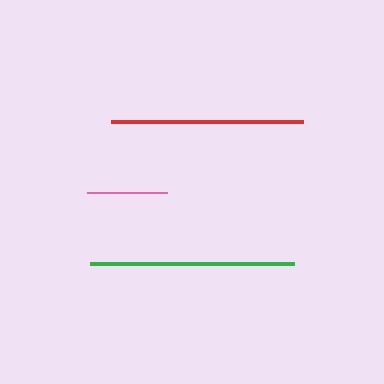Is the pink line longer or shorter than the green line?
The green line is longer than the pink line.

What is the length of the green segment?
The green segment is approximately 204 pixels long.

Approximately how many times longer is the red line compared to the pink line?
The red line is approximately 2.4 times the length of the pink line.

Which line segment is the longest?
The green line is the longest at approximately 204 pixels.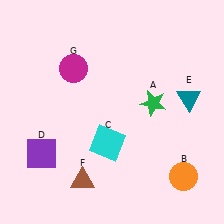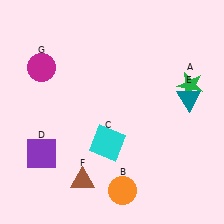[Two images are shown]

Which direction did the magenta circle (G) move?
The magenta circle (G) moved left.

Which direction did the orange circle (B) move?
The orange circle (B) moved left.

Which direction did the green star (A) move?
The green star (A) moved right.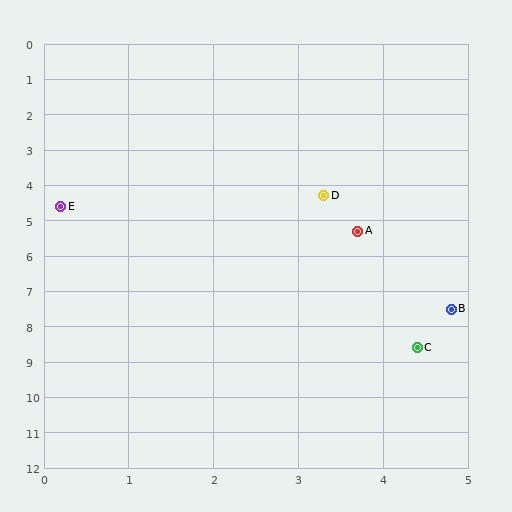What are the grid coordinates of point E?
Point E is at approximately (0.2, 4.6).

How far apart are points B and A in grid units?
Points B and A are about 2.5 grid units apart.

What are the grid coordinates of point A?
Point A is at approximately (3.7, 5.3).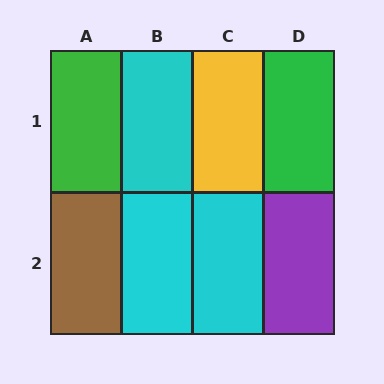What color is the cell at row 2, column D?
Purple.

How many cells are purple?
1 cell is purple.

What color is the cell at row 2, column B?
Cyan.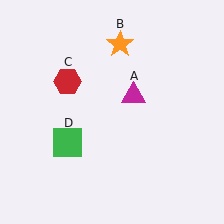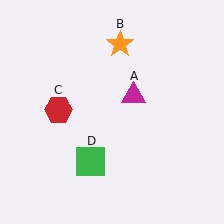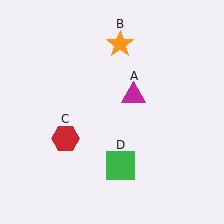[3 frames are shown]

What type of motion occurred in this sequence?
The red hexagon (object C), green square (object D) rotated counterclockwise around the center of the scene.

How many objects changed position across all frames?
2 objects changed position: red hexagon (object C), green square (object D).